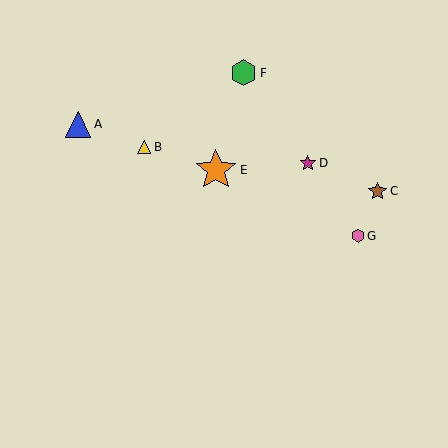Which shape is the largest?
The orange star (labeled E) is the largest.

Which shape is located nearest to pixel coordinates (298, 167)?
The magenta star (labeled D) at (308, 163) is nearest to that location.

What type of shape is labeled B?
Shape B is a yellow triangle.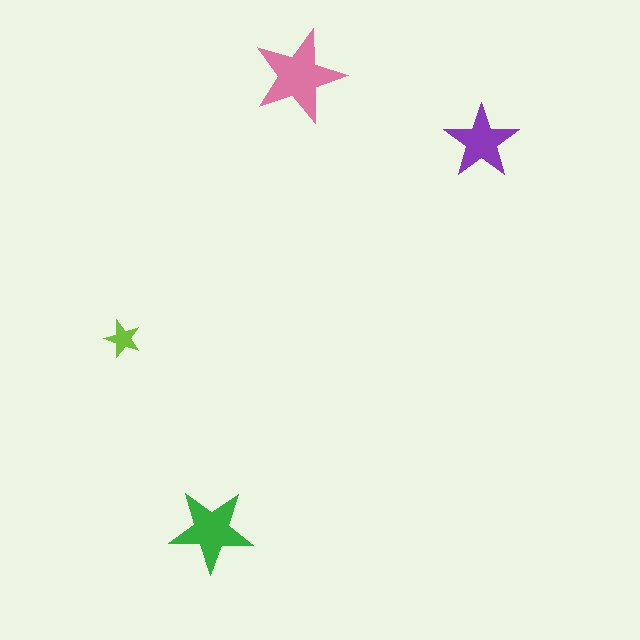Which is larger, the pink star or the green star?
The pink one.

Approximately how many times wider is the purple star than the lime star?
About 2 times wider.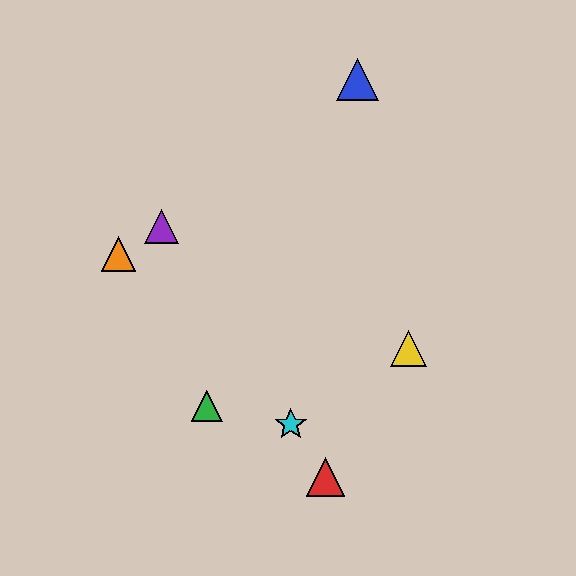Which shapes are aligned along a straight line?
The red triangle, the purple triangle, the cyan star are aligned along a straight line.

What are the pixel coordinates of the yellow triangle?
The yellow triangle is at (409, 348).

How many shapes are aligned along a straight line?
3 shapes (the red triangle, the purple triangle, the cyan star) are aligned along a straight line.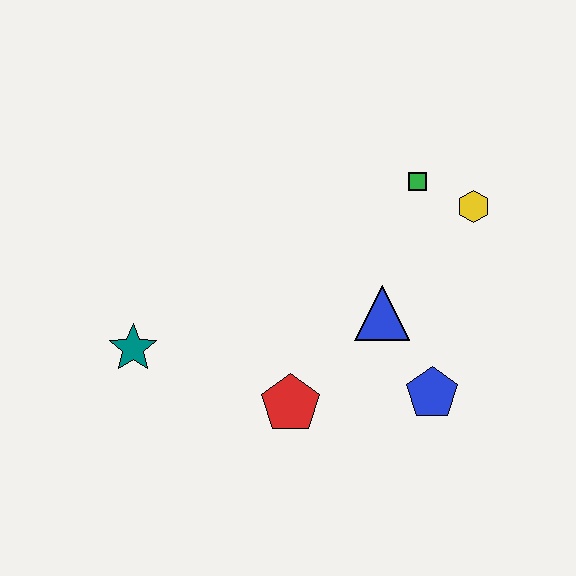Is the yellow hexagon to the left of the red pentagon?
No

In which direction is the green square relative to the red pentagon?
The green square is above the red pentagon.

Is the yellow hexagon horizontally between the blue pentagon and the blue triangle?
No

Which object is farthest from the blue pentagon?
The teal star is farthest from the blue pentagon.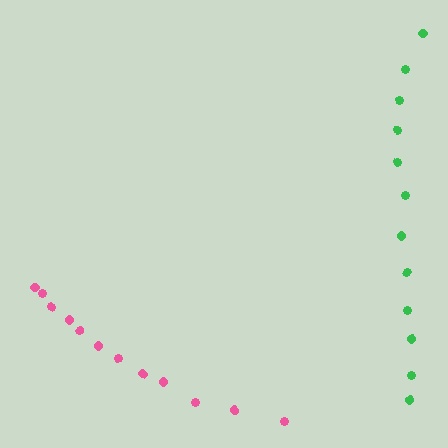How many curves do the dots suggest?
There are 2 distinct paths.